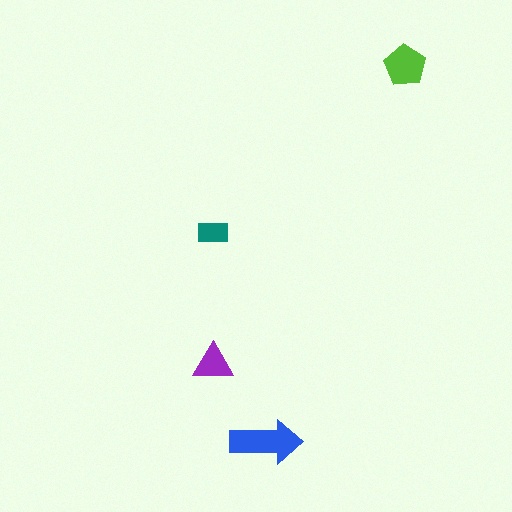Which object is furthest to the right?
The lime pentagon is rightmost.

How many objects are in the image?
There are 4 objects in the image.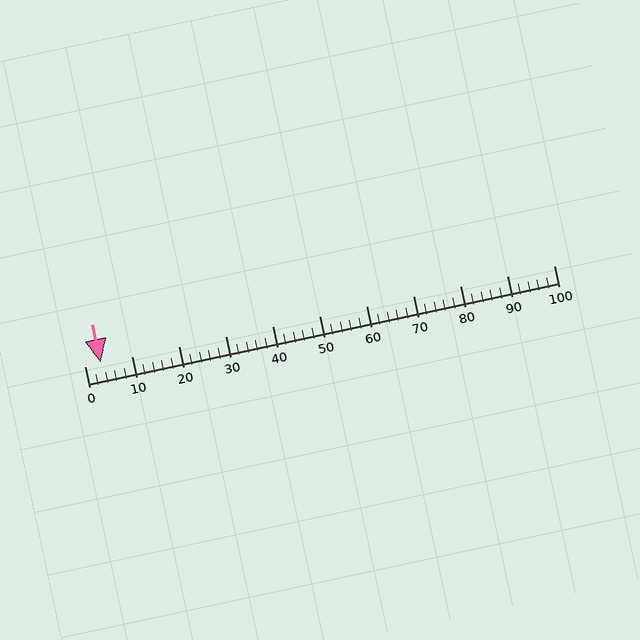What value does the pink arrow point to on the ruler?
The pink arrow points to approximately 3.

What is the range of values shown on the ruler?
The ruler shows values from 0 to 100.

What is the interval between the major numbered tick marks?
The major tick marks are spaced 10 units apart.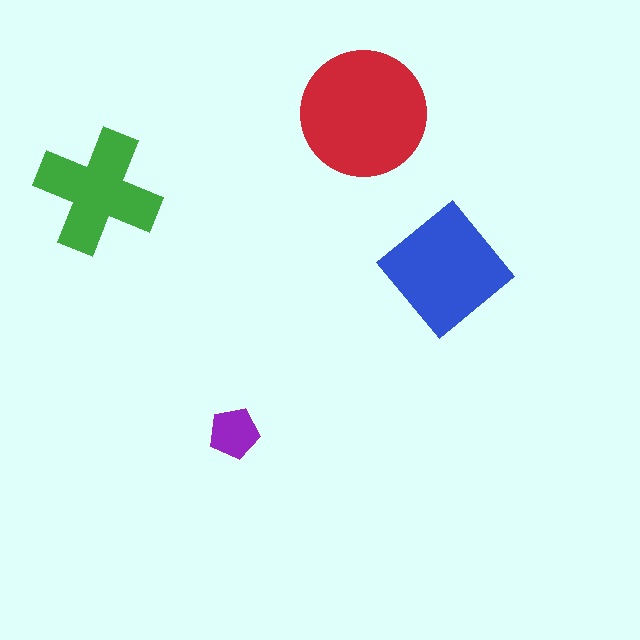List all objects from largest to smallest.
The red circle, the blue diamond, the green cross, the purple pentagon.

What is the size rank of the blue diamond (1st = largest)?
2nd.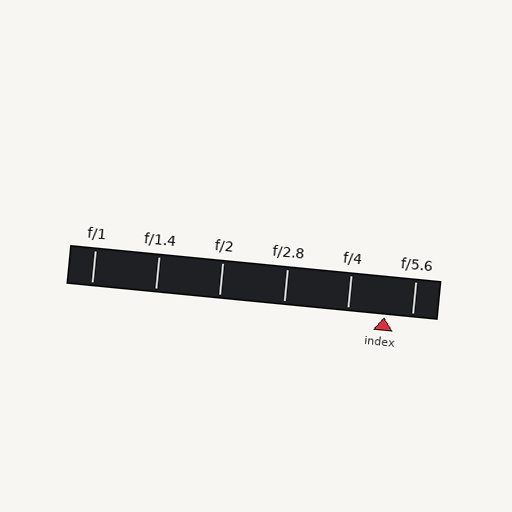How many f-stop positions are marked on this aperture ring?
There are 6 f-stop positions marked.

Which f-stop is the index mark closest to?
The index mark is closest to f/5.6.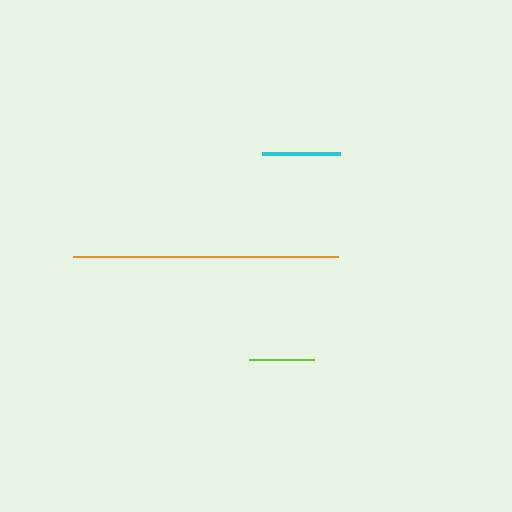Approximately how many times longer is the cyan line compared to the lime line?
The cyan line is approximately 1.2 times the length of the lime line.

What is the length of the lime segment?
The lime segment is approximately 65 pixels long.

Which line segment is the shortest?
The lime line is the shortest at approximately 65 pixels.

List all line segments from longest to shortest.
From longest to shortest: orange, cyan, lime.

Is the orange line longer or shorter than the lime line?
The orange line is longer than the lime line.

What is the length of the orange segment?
The orange segment is approximately 265 pixels long.